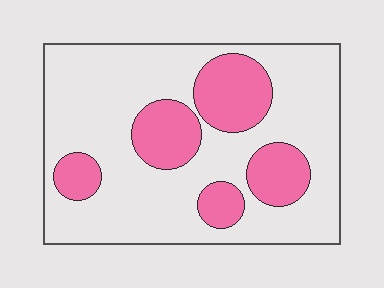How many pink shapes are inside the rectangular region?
5.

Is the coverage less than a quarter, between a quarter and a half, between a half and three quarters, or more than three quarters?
Between a quarter and a half.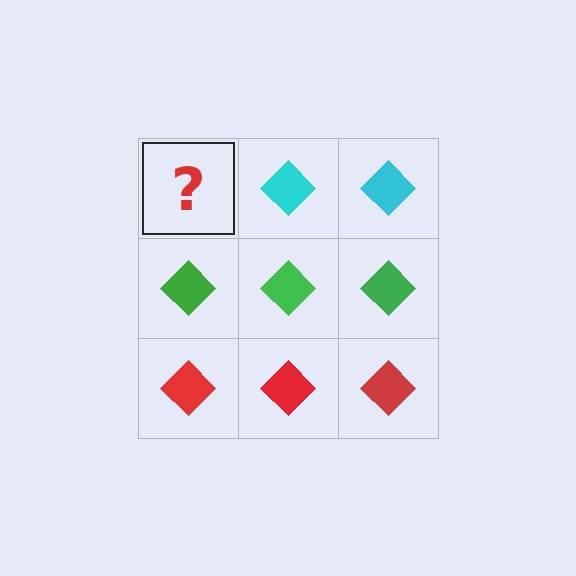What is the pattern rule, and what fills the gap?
The rule is that each row has a consistent color. The gap should be filled with a cyan diamond.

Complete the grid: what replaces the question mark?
The question mark should be replaced with a cyan diamond.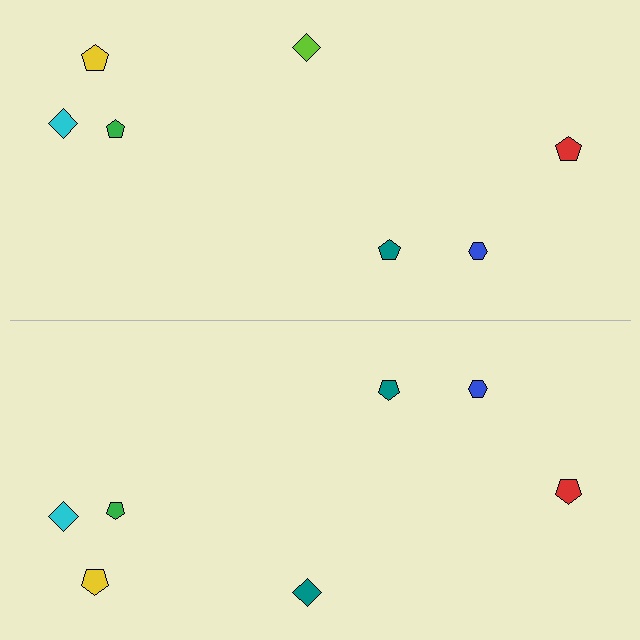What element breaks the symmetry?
The teal diamond on the bottom side breaks the symmetry — its mirror counterpart is lime.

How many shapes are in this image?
There are 14 shapes in this image.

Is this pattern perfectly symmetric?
No, the pattern is not perfectly symmetric. The teal diamond on the bottom side breaks the symmetry — its mirror counterpart is lime.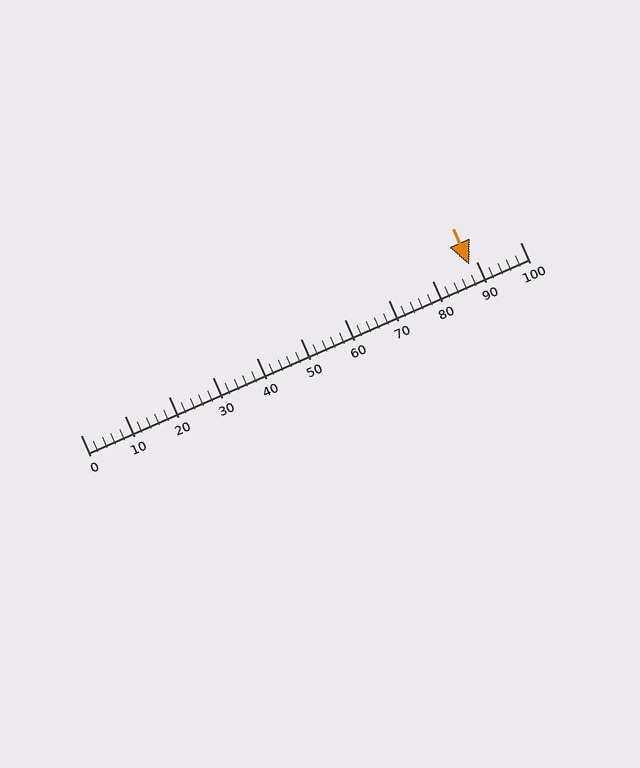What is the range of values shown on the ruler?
The ruler shows values from 0 to 100.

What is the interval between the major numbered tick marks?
The major tick marks are spaced 10 units apart.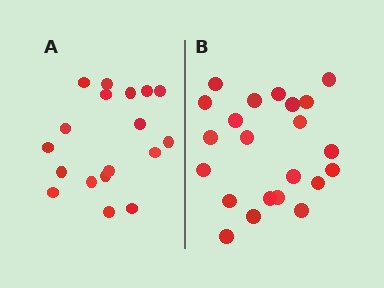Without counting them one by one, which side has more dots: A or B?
Region B (the right region) has more dots.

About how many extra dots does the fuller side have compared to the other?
Region B has about 4 more dots than region A.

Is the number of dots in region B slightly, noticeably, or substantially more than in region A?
Region B has only slightly more — the two regions are fairly close. The ratio is roughly 1.2 to 1.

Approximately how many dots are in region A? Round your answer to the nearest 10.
About 20 dots. (The exact count is 18, which rounds to 20.)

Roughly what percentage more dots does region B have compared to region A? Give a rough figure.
About 20% more.